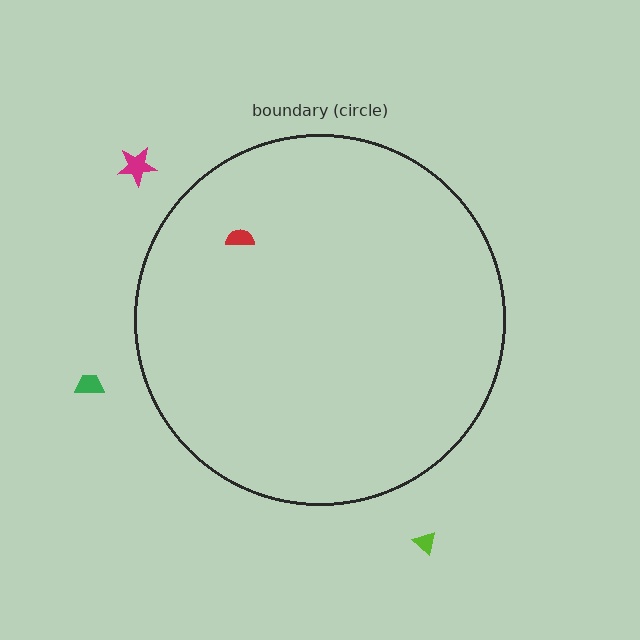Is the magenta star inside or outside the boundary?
Outside.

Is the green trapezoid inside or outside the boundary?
Outside.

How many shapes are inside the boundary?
1 inside, 3 outside.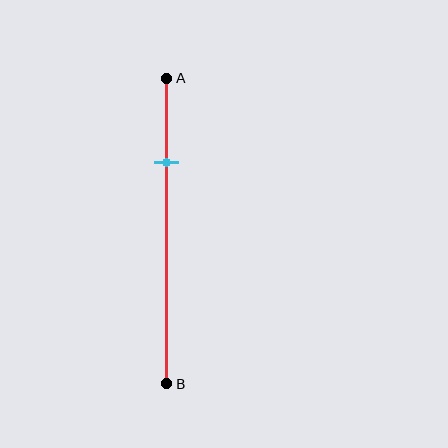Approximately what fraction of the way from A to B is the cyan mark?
The cyan mark is approximately 30% of the way from A to B.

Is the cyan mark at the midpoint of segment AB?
No, the mark is at about 30% from A, not at the 50% midpoint.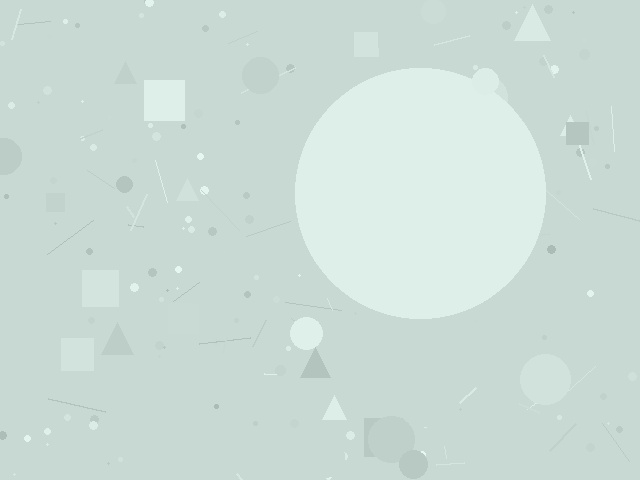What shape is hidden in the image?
A circle is hidden in the image.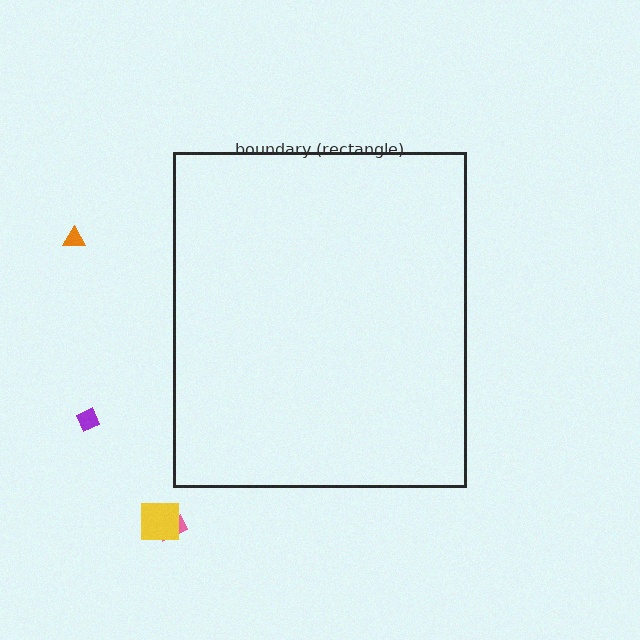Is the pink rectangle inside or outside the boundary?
Outside.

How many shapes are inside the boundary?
0 inside, 4 outside.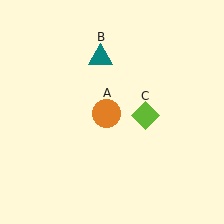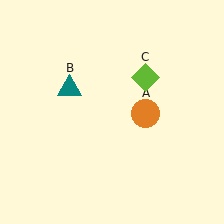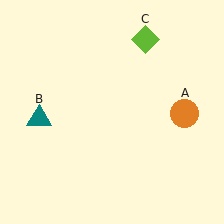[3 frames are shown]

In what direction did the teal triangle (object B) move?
The teal triangle (object B) moved down and to the left.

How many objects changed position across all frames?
3 objects changed position: orange circle (object A), teal triangle (object B), lime diamond (object C).